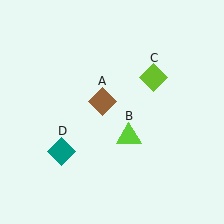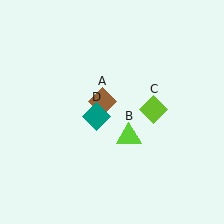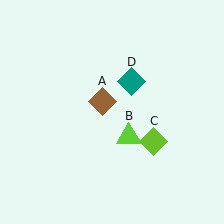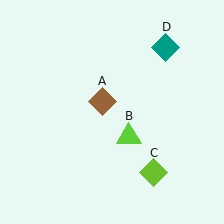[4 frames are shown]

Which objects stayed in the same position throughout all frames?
Brown diamond (object A) and lime triangle (object B) remained stationary.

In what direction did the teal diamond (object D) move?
The teal diamond (object D) moved up and to the right.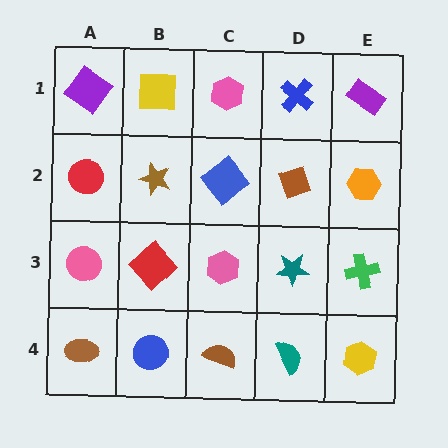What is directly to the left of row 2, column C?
A brown star.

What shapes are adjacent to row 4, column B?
A red diamond (row 3, column B), a brown ellipse (row 4, column A), a brown semicircle (row 4, column C).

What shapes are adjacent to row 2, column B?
A yellow square (row 1, column B), a red diamond (row 3, column B), a red circle (row 2, column A), a blue diamond (row 2, column C).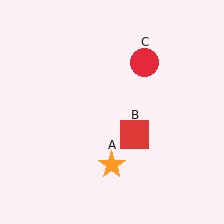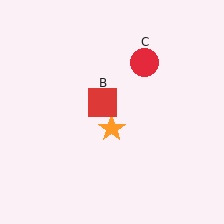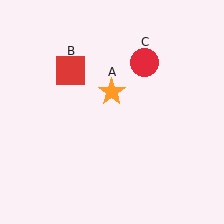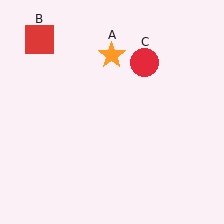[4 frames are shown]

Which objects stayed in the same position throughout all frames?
Red circle (object C) remained stationary.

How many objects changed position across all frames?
2 objects changed position: orange star (object A), red square (object B).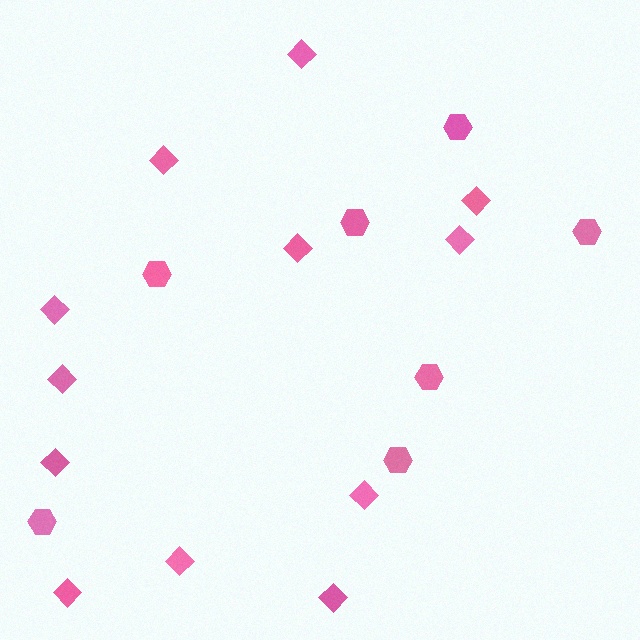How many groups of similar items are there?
There are 2 groups: one group of hexagons (7) and one group of diamonds (12).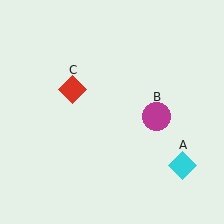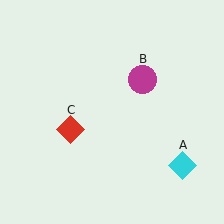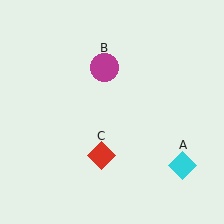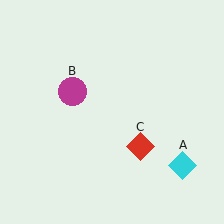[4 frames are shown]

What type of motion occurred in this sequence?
The magenta circle (object B), red diamond (object C) rotated counterclockwise around the center of the scene.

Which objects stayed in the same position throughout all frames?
Cyan diamond (object A) remained stationary.